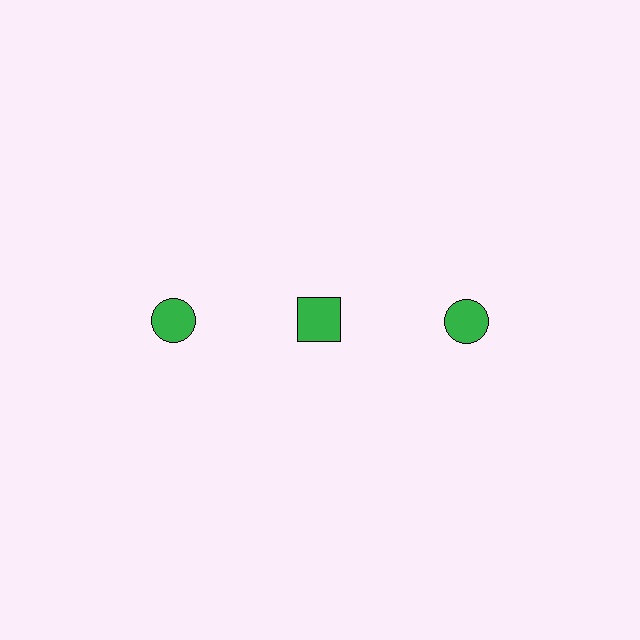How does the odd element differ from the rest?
It has a different shape: square instead of circle.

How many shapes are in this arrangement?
There are 3 shapes arranged in a grid pattern.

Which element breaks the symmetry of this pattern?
The green square in the top row, second from left column breaks the symmetry. All other shapes are green circles.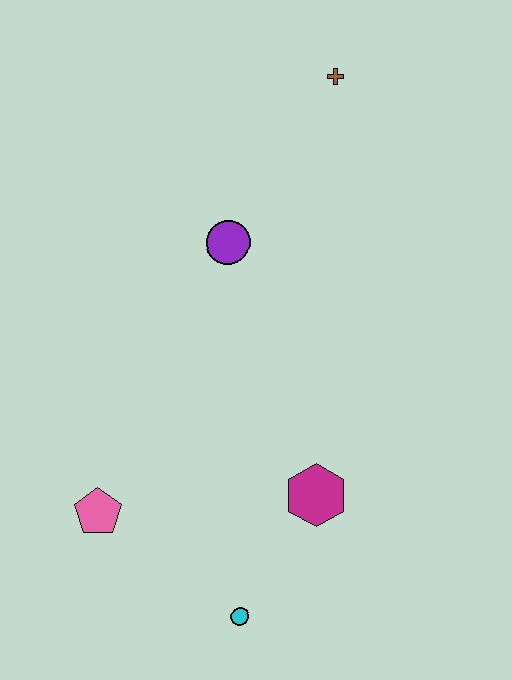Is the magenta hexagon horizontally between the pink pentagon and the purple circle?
No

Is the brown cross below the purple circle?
No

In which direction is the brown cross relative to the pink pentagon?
The brown cross is above the pink pentagon.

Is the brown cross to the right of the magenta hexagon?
Yes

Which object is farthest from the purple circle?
The cyan circle is farthest from the purple circle.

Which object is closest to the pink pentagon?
The cyan circle is closest to the pink pentagon.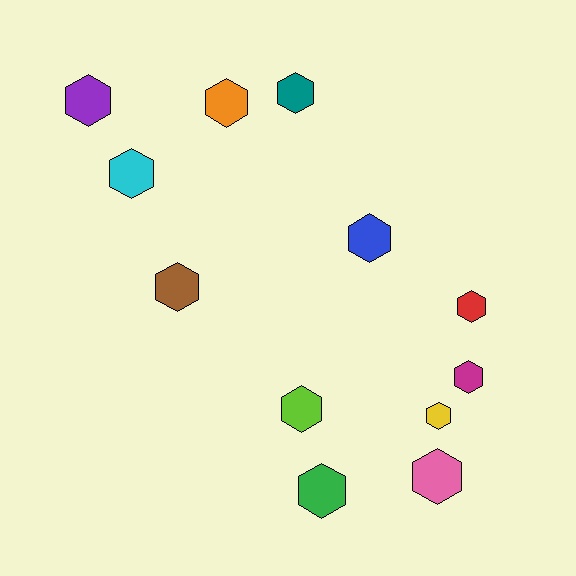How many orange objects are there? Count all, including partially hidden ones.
There is 1 orange object.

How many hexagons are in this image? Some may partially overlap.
There are 12 hexagons.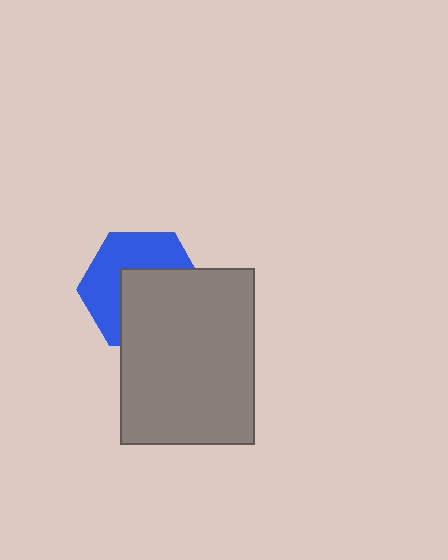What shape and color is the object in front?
The object in front is a gray rectangle.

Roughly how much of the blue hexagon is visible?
About half of it is visible (roughly 48%).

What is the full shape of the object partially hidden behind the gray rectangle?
The partially hidden object is a blue hexagon.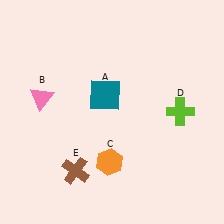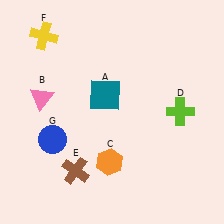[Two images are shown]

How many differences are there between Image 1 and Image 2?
There are 2 differences between the two images.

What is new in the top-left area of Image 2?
A yellow cross (F) was added in the top-left area of Image 2.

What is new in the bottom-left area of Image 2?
A blue circle (G) was added in the bottom-left area of Image 2.